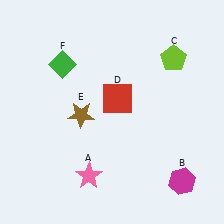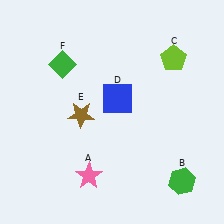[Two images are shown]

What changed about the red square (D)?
In Image 1, D is red. In Image 2, it changed to blue.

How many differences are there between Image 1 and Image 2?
There are 2 differences between the two images.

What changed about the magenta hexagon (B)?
In Image 1, B is magenta. In Image 2, it changed to green.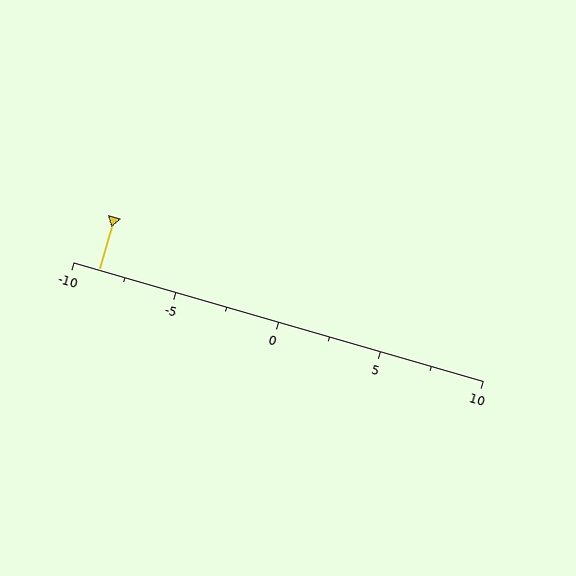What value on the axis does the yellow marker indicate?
The marker indicates approximately -8.8.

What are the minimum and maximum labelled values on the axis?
The axis runs from -10 to 10.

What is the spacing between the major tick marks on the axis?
The major ticks are spaced 5 apart.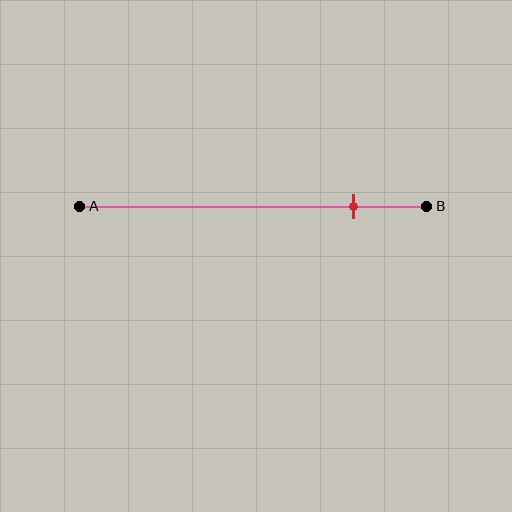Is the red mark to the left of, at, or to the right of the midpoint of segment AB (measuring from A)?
The red mark is to the right of the midpoint of segment AB.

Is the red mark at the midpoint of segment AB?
No, the mark is at about 80% from A, not at the 50% midpoint.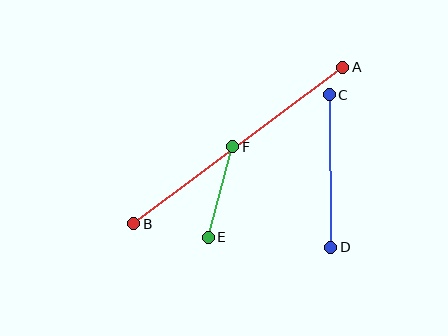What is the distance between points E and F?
The distance is approximately 94 pixels.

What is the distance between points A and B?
The distance is approximately 261 pixels.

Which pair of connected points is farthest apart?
Points A and B are farthest apart.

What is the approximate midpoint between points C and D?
The midpoint is at approximately (330, 171) pixels.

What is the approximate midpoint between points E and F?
The midpoint is at approximately (221, 192) pixels.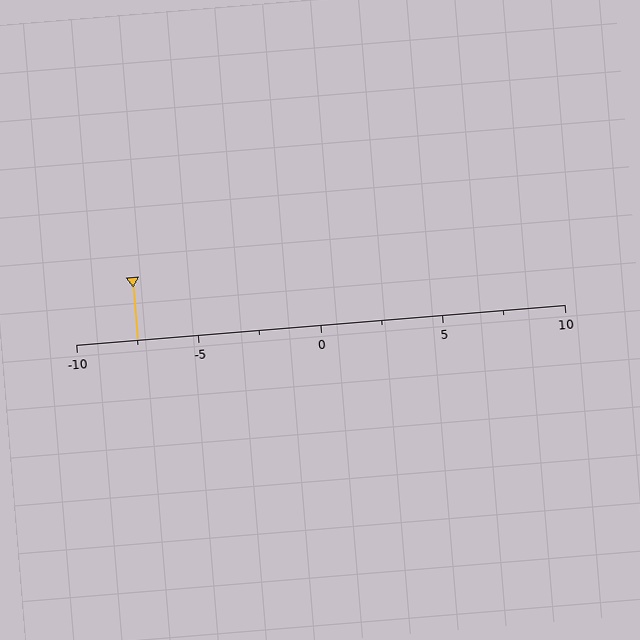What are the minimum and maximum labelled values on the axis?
The axis runs from -10 to 10.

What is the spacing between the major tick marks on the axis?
The major ticks are spaced 5 apart.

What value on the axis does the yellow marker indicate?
The marker indicates approximately -7.5.